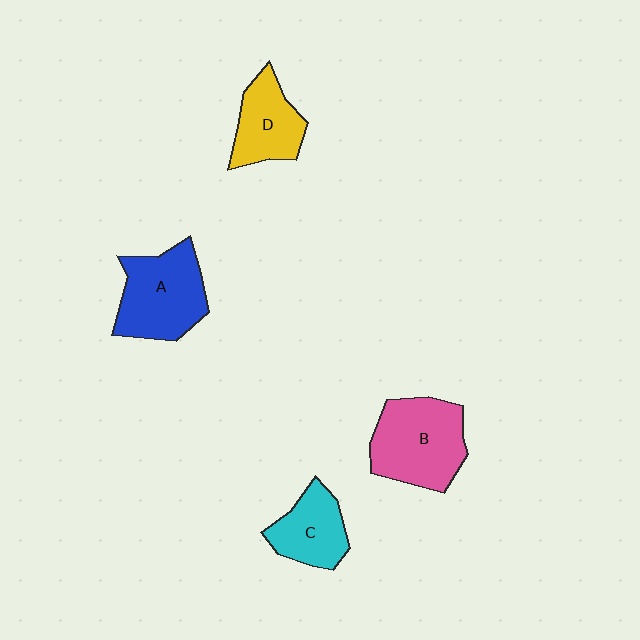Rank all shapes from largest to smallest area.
From largest to smallest: B (pink), A (blue), D (yellow), C (cyan).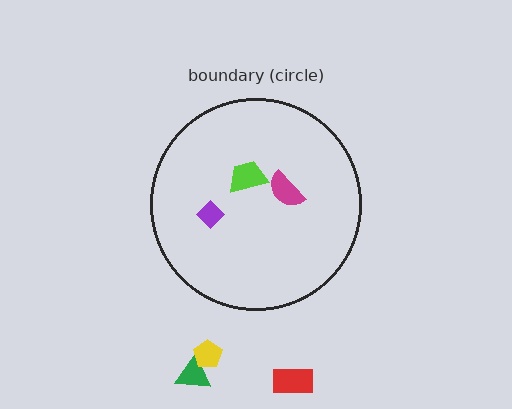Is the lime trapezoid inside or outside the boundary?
Inside.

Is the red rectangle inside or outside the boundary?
Outside.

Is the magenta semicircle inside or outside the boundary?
Inside.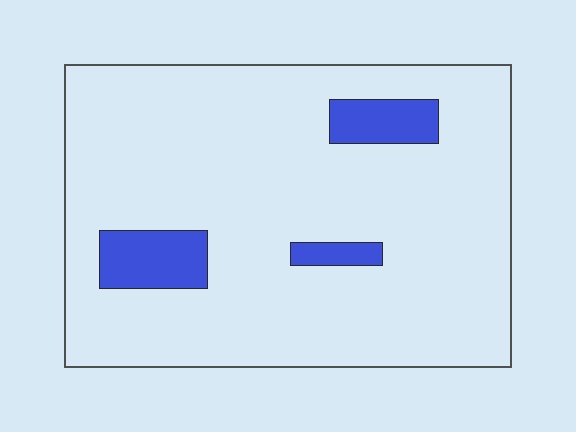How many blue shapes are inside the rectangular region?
3.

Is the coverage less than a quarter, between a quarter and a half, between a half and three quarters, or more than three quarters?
Less than a quarter.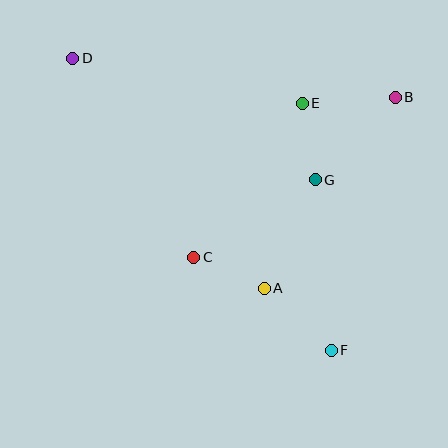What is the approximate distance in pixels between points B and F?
The distance between B and F is approximately 261 pixels.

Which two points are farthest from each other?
Points D and F are farthest from each other.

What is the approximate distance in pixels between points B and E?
The distance between B and E is approximately 93 pixels.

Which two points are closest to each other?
Points A and C are closest to each other.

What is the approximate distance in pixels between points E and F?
The distance between E and F is approximately 249 pixels.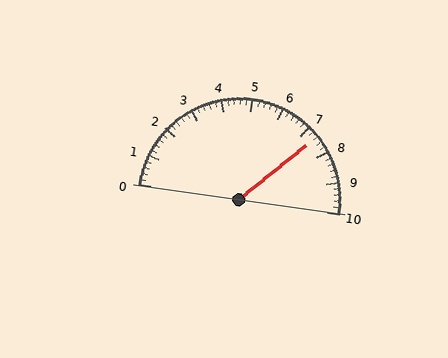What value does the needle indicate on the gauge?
The needle indicates approximately 7.4.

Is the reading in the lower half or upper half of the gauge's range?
The reading is in the upper half of the range (0 to 10).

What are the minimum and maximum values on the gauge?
The gauge ranges from 0 to 10.